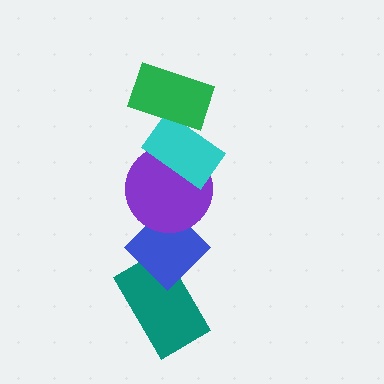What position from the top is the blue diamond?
The blue diamond is 4th from the top.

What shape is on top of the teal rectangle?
The blue diamond is on top of the teal rectangle.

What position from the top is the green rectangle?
The green rectangle is 1st from the top.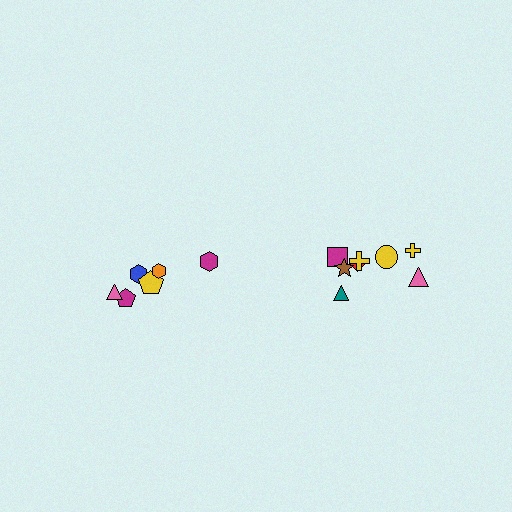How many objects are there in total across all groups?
There are 14 objects.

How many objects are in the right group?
There are 8 objects.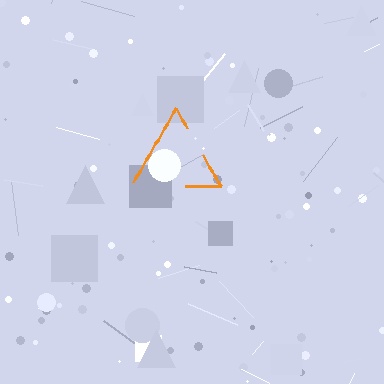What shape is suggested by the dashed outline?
The dashed outline suggests a triangle.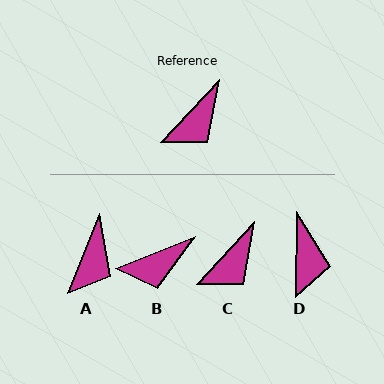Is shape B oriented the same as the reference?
No, it is off by about 25 degrees.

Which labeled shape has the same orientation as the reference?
C.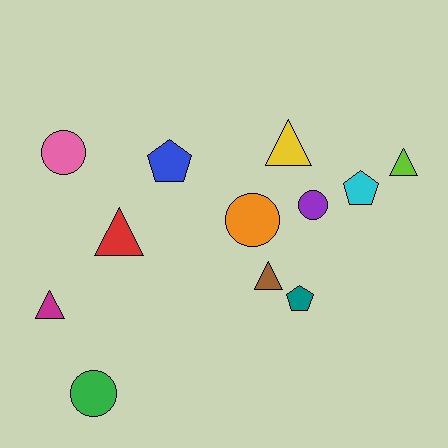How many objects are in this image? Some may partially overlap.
There are 12 objects.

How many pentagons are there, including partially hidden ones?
There are 3 pentagons.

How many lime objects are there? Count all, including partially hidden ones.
There is 1 lime object.